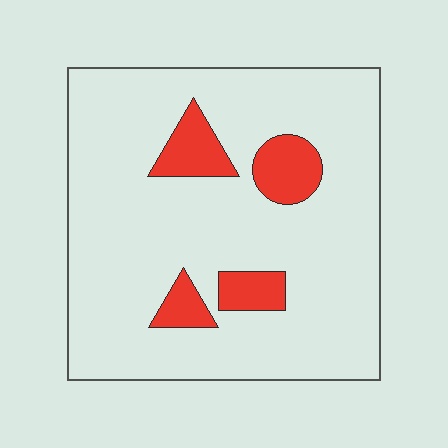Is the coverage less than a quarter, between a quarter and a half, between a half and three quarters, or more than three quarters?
Less than a quarter.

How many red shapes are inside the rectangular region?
4.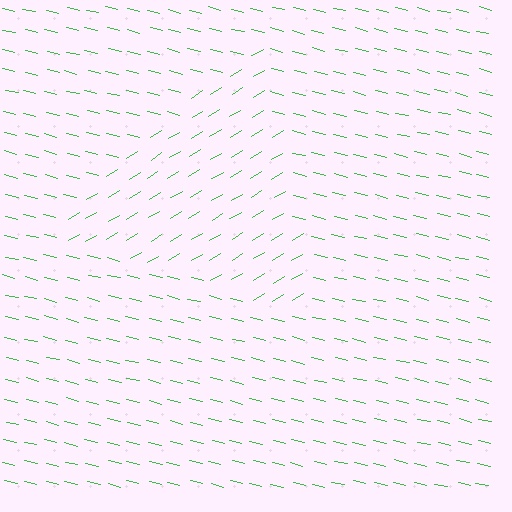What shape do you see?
I see a triangle.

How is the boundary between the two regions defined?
The boundary is defined purely by a change in line orientation (approximately 45 degrees difference). All lines are the same color and thickness.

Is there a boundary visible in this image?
Yes, there is a texture boundary formed by a change in line orientation.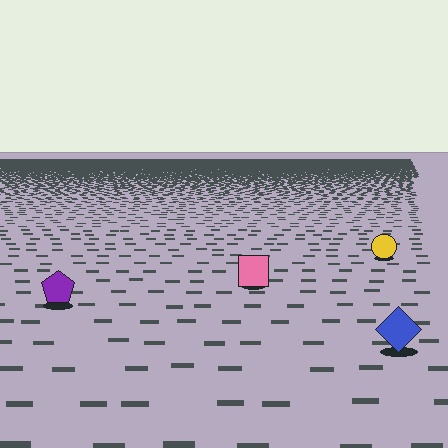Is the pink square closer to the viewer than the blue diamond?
No. The blue diamond is closer — you can tell from the texture gradient: the ground texture is coarser near it.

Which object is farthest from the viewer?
The yellow circle is farthest from the viewer. It appears smaller and the ground texture around it is denser.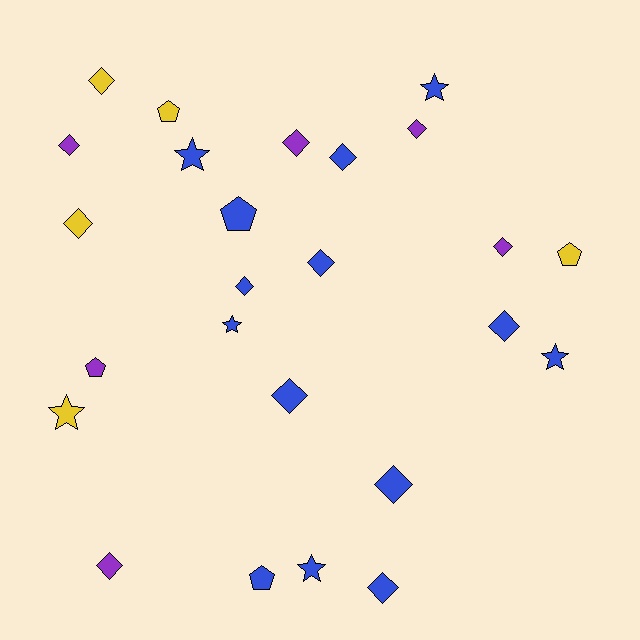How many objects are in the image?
There are 25 objects.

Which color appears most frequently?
Blue, with 14 objects.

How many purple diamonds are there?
There are 5 purple diamonds.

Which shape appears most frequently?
Diamond, with 14 objects.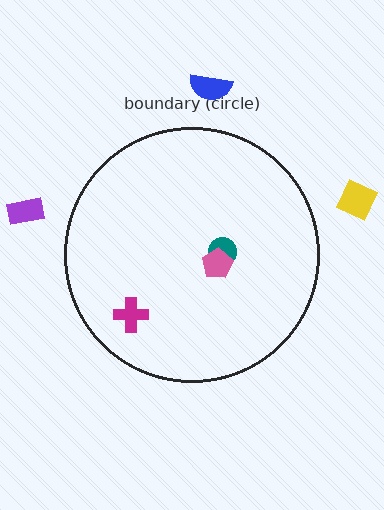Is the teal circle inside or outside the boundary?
Inside.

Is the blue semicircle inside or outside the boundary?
Outside.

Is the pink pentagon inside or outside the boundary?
Inside.